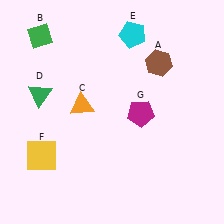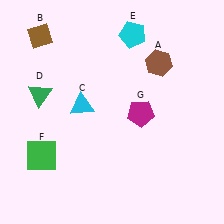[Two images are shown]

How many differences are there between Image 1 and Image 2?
There are 3 differences between the two images.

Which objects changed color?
B changed from green to brown. C changed from orange to cyan. F changed from yellow to green.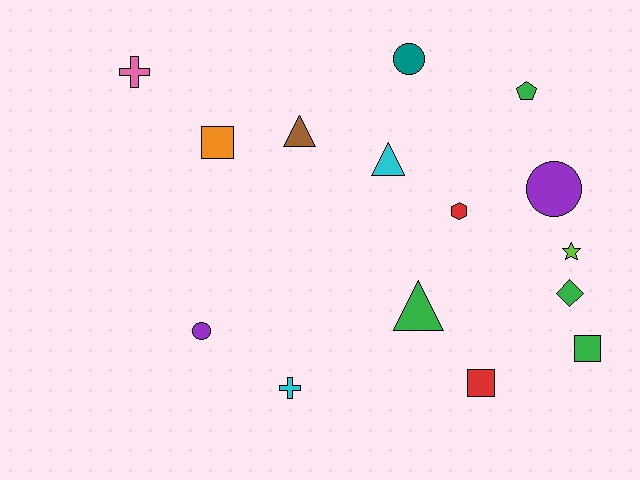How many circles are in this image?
There are 3 circles.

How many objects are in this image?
There are 15 objects.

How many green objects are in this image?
There are 4 green objects.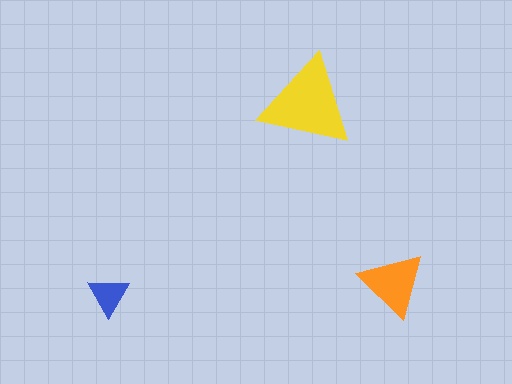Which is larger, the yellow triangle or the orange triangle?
The yellow one.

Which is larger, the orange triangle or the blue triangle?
The orange one.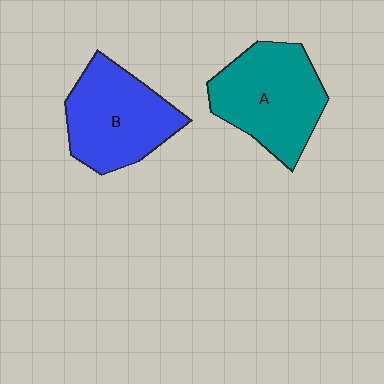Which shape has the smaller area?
Shape B (blue).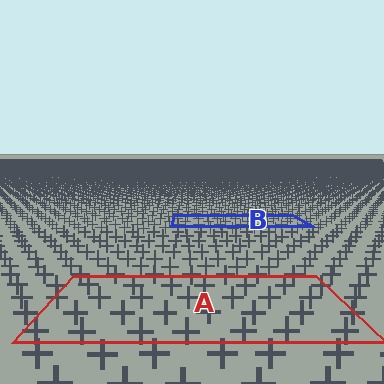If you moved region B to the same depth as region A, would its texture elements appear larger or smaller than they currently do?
They would appear larger. At a closer depth, the same texture elements are projected at a bigger on-screen size.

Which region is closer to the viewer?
Region A is closer. The texture elements there are larger and more spread out.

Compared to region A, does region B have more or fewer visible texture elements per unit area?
Region B has more texture elements per unit area — they are packed more densely because it is farther away.